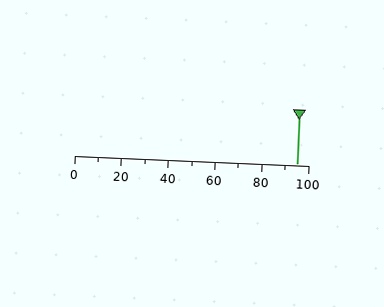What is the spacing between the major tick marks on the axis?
The major ticks are spaced 20 apart.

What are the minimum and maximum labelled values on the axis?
The axis runs from 0 to 100.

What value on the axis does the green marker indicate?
The marker indicates approximately 95.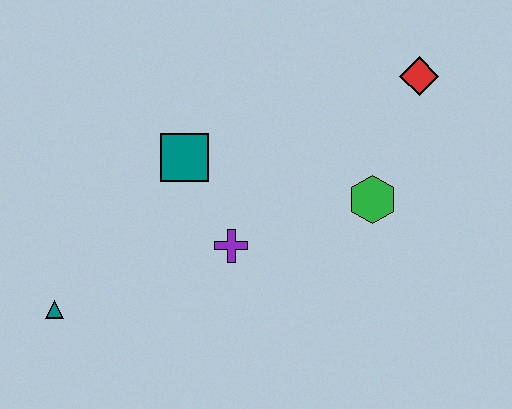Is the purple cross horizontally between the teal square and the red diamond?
Yes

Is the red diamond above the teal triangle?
Yes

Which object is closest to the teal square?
The purple cross is closest to the teal square.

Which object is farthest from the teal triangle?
The red diamond is farthest from the teal triangle.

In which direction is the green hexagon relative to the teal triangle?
The green hexagon is to the right of the teal triangle.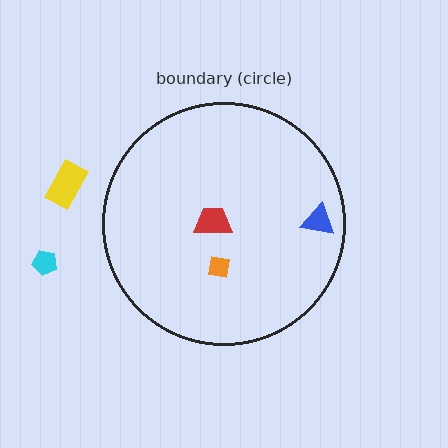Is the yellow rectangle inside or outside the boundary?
Outside.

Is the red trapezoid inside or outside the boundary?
Inside.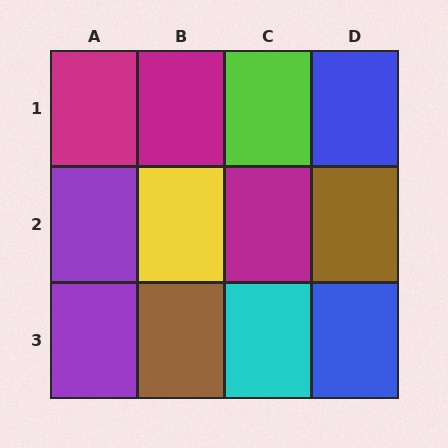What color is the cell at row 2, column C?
Magenta.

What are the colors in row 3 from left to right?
Purple, brown, cyan, blue.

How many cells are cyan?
1 cell is cyan.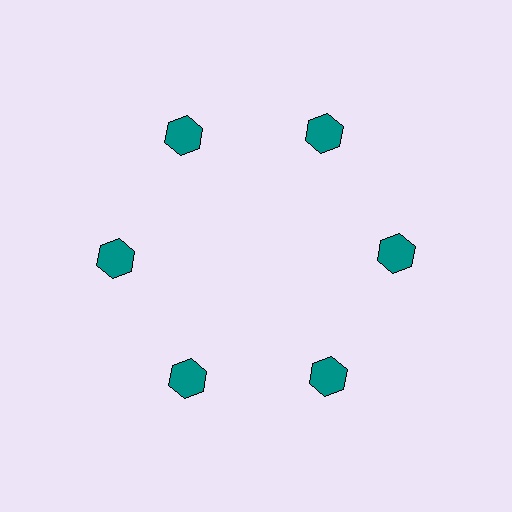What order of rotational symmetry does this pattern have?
This pattern has 6-fold rotational symmetry.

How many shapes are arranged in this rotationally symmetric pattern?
There are 6 shapes, arranged in 6 groups of 1.